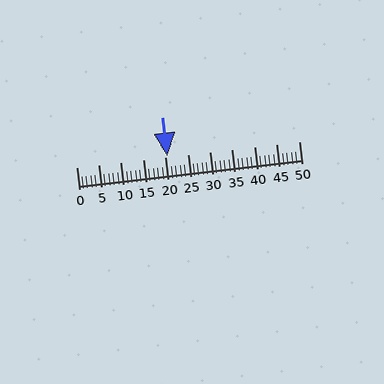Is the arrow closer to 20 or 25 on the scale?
The arrow is closer to 20.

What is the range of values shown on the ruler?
The ruler shows values from 0 to 50.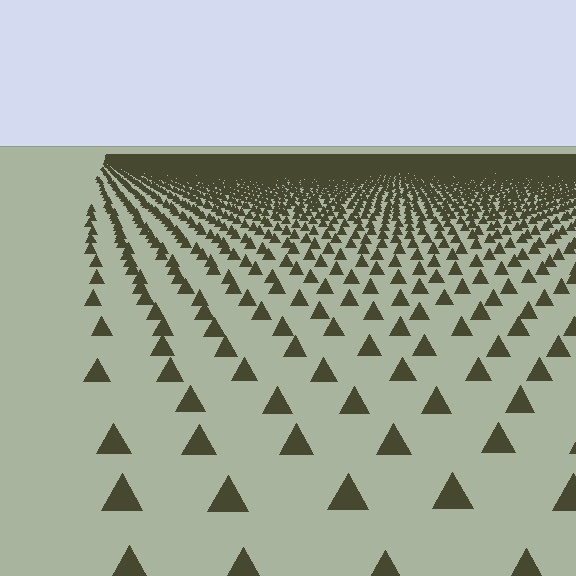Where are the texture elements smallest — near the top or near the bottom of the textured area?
Near the top.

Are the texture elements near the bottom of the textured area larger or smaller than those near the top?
Larger. Near the bottom, elements are closer to the viewer and appear at a bigger on-screen size.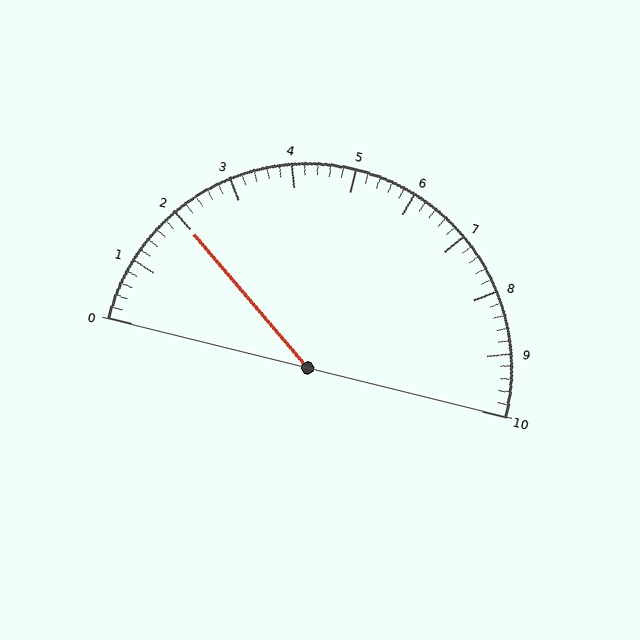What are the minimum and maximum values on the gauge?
The gauge ranges from 0 to 10.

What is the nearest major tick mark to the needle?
The nearest major tick mark is 2.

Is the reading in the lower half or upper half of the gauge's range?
The reading is in the lower half of the range (0 to 10).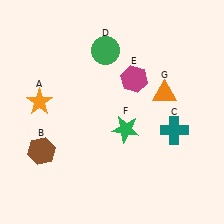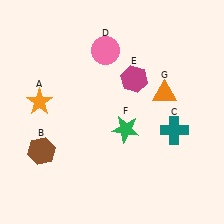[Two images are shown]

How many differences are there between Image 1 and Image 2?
There is 1 difference between the two images.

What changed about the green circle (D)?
In Image 1, D is green. In Image 2, it changed to pink.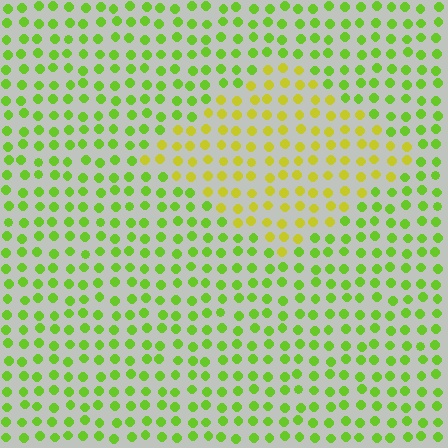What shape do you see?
I see a diamond.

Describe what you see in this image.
The image is filled with small lime elements in a uniform arrangement. A diamond-shaped region is visible where the elements are tinted to a slightly different hue, forming a subtle color boundary.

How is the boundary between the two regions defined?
The boundary is defined purely by a slight shift in hue (about 35 degrees). Spacing, size, and orientation are identical on both sides.